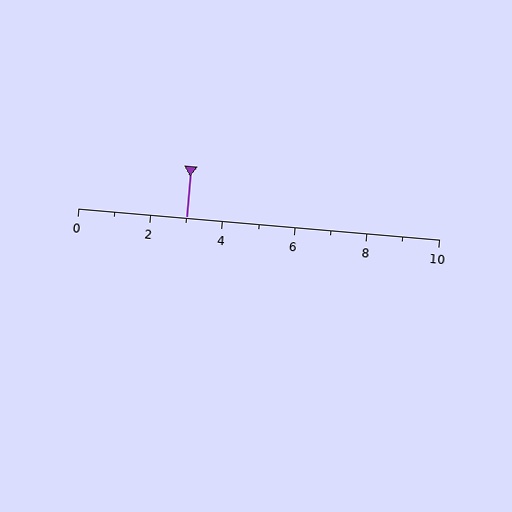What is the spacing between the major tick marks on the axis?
The major ticks are spaced 2 apart.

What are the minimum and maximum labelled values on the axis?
The axis runs from 0 to 10.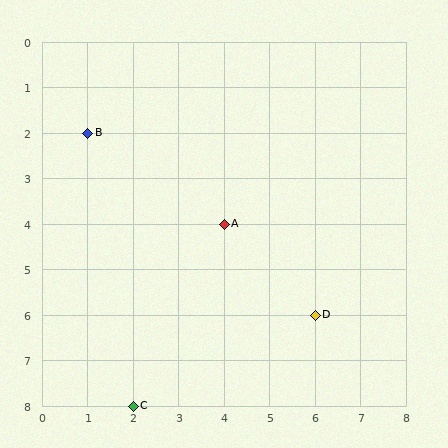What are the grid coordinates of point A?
Point A is at grid coordinates (4, 4).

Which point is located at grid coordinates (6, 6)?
Point D is at (6, 6).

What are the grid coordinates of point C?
Point C is at grid coordinates (2, 8).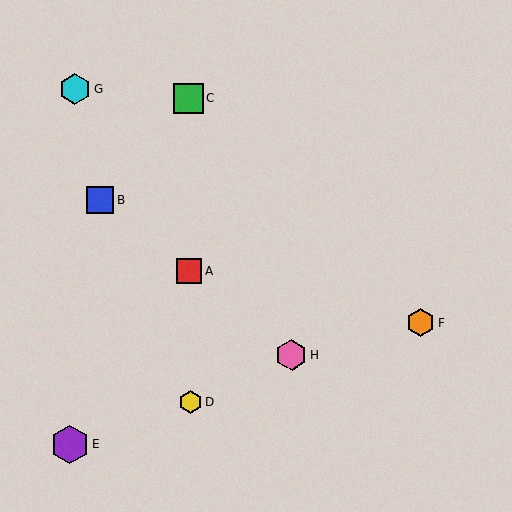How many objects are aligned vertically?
3 objects (A, C, D) are aligned vertically.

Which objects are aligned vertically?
Objects A, C, D are aligned vertically.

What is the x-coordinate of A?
Object A is at x≈189.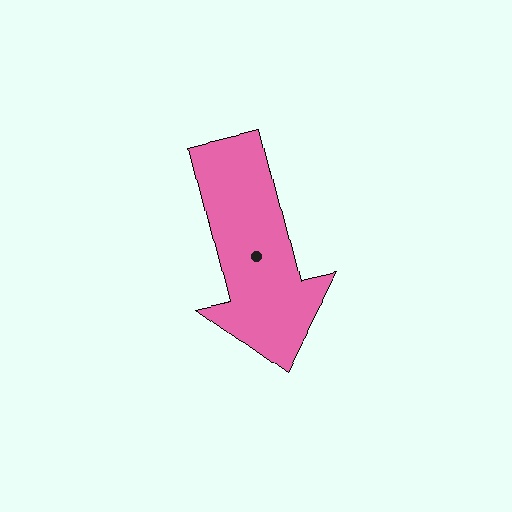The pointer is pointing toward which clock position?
Roughly 6 o'clock.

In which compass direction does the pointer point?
South.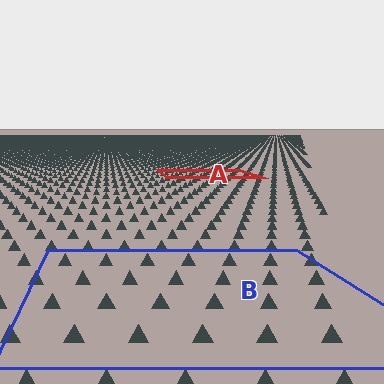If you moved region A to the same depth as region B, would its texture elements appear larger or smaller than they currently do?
They would appear larger. At a closer depth, the same texture elements are projected at a bigger on-screen size.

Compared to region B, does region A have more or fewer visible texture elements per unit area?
Region A has more texture elements per unit area — they are packed more densely because it is farther away.